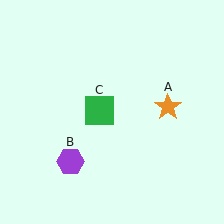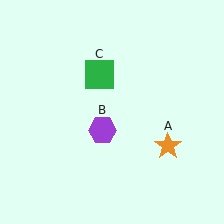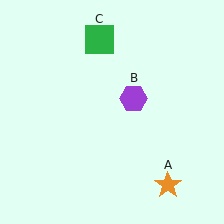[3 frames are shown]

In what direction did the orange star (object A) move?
The orange star (object A) moved down.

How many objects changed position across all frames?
3 objects changed position: orange star (object A), purple hexagon (object B), green square (object C).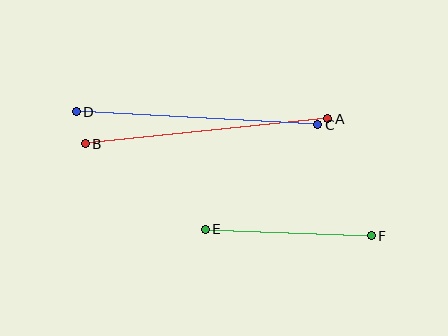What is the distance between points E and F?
The distance is approximately 166 pixels.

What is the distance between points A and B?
The distance is approximately 244 pixels.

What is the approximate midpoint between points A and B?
The midpoint is at approximately (206, 131) pixels.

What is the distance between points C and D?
The distance is approximately 242 pixels.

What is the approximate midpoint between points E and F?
The midpoint is at approximately (288, 233) pixels.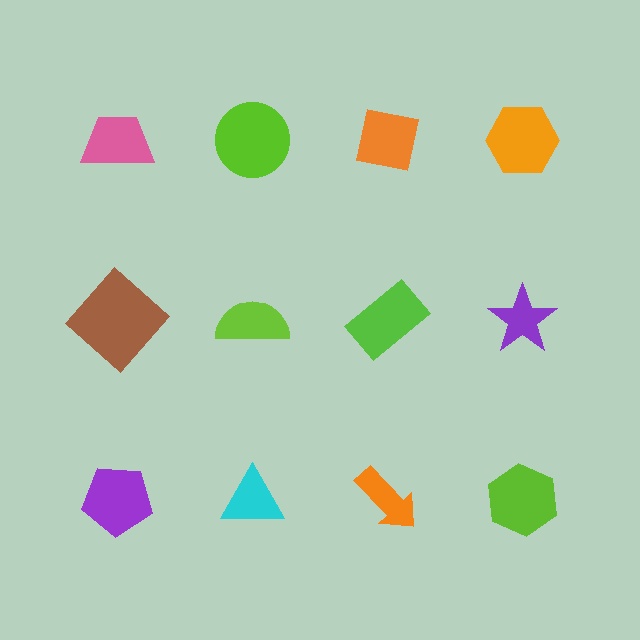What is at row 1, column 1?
A pink trapezoid.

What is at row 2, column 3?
A lime rectangle.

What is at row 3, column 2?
A cyan triangle.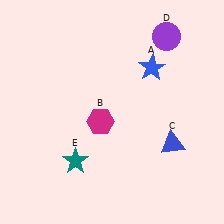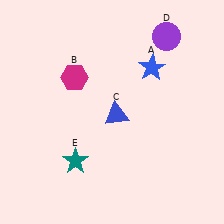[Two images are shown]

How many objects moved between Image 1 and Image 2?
2 objects moved between the two images.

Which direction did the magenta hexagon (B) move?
The magenta hexagon (B) moved up.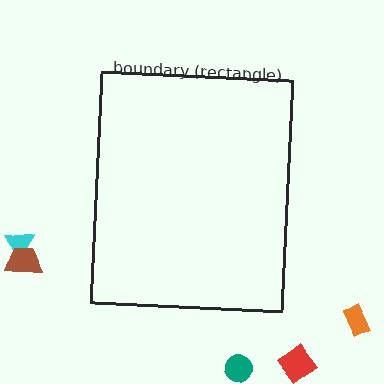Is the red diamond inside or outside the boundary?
Outside.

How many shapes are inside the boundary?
0 inside, 5 outside.